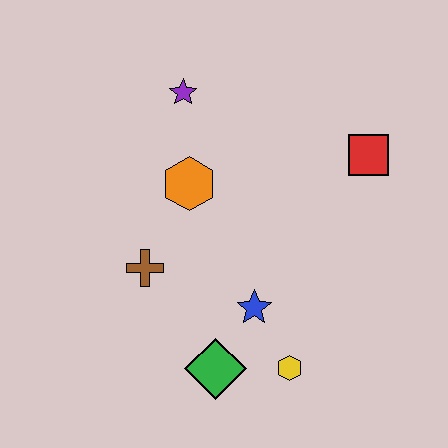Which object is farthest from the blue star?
The purple star is farthest from the blue star.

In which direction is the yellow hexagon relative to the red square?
The yellow hexagon is below the red square.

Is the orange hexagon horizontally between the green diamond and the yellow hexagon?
No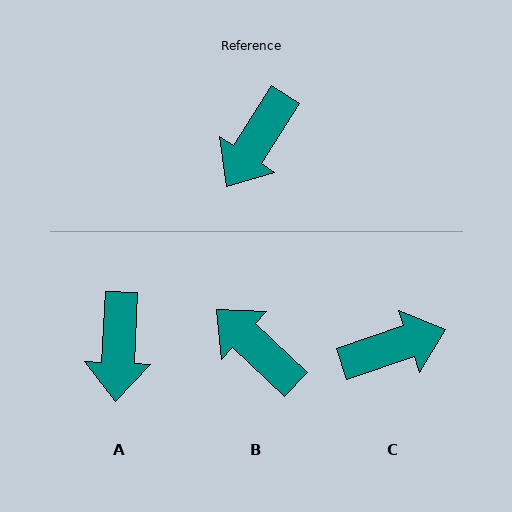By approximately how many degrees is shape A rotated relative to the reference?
Approximately 29 degrees counter-clockwise.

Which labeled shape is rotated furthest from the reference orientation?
C, about 141 degrees away.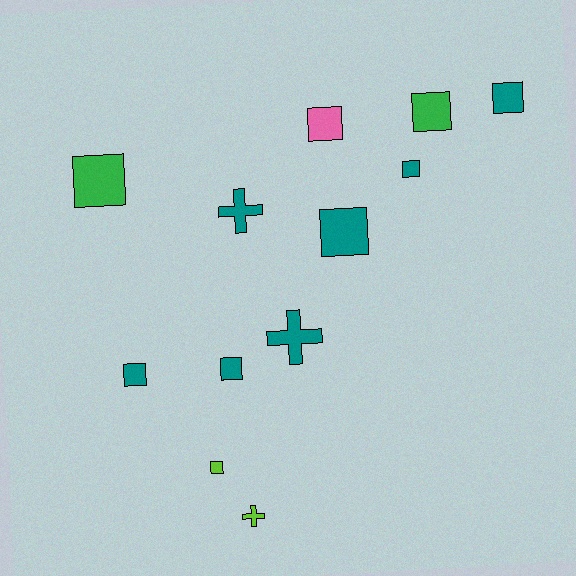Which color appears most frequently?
Teal, with 7 objects.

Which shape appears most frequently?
Square, with 9 objects.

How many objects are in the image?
There are 12 objects.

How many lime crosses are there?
There is 1 lime cross.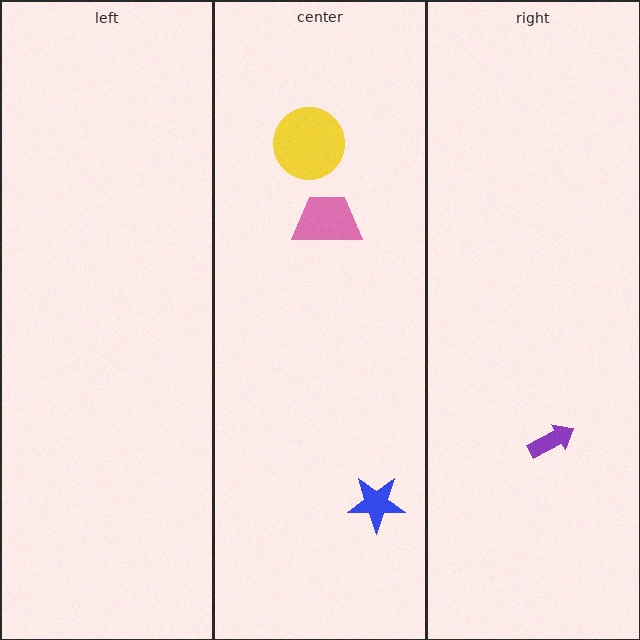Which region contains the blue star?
The center region.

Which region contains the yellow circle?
The center region.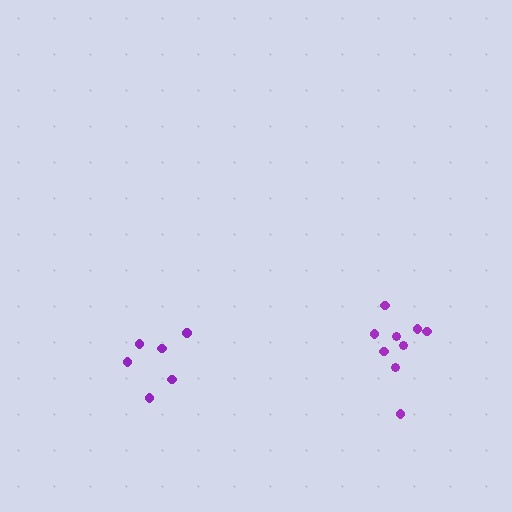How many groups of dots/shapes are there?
There are 2 groups.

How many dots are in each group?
Group 1: 9 dots, Group 2: 6 dots (15 total).